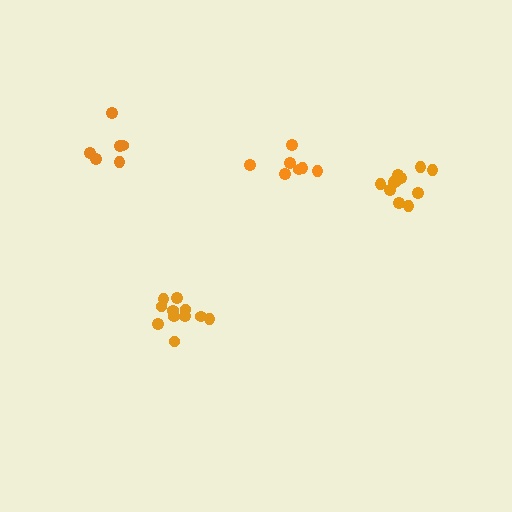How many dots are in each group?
Group 1: 11 dots, Group 2: 6 dots, Group 3: 11 dots, Group 4: 7 dots (35 total).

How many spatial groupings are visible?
There are 4 spatial groupings.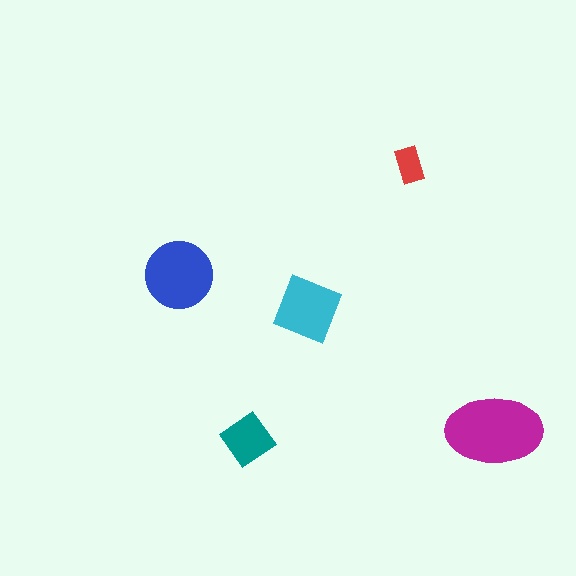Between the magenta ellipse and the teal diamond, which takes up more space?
The magenta ellipse.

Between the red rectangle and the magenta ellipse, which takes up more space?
The magenta ellipse.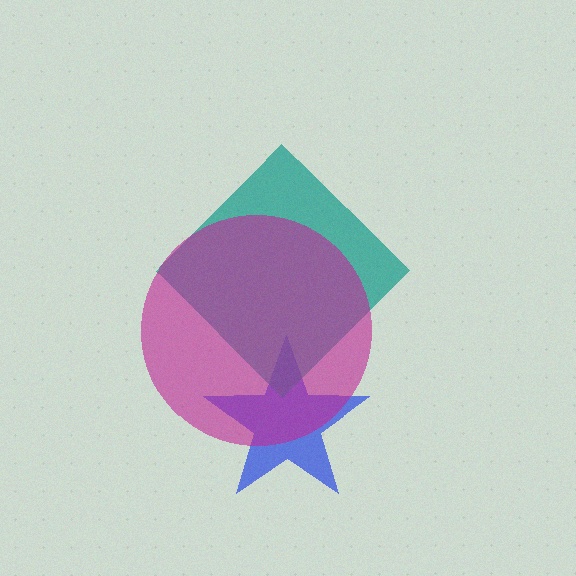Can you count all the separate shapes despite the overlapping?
Yes, there are 3 separate shapes.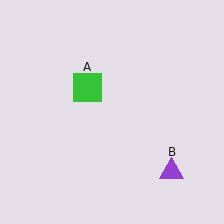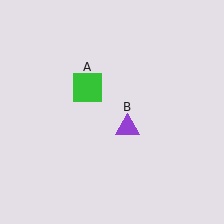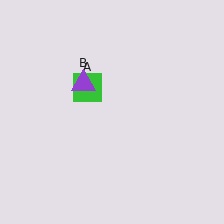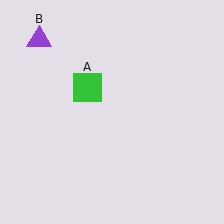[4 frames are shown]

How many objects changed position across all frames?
1 object changed position: purple triangle (object B).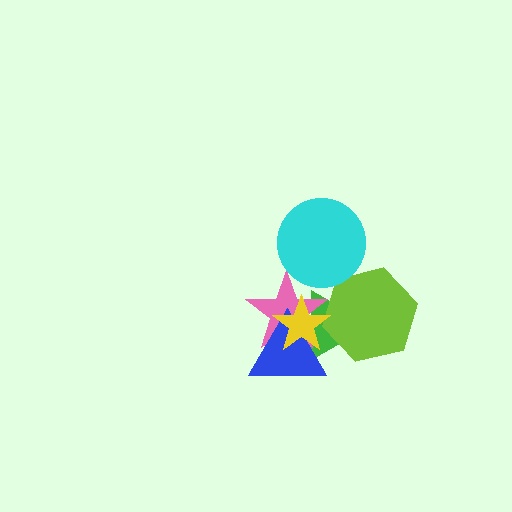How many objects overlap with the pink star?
4 objects overlap with the pink star.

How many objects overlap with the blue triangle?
3 objects overlap with the blue triangle.